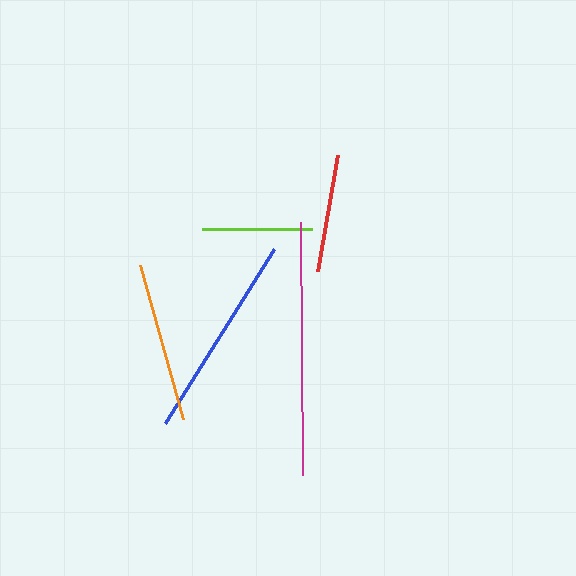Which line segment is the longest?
The magenta line is the longest at approximately 253 pixels.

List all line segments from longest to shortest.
From longest to shortest: magenta, blue, orange, red, lime.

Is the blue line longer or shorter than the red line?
The blue line is longer than the red line.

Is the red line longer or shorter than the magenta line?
The magenta line is longer than the red line.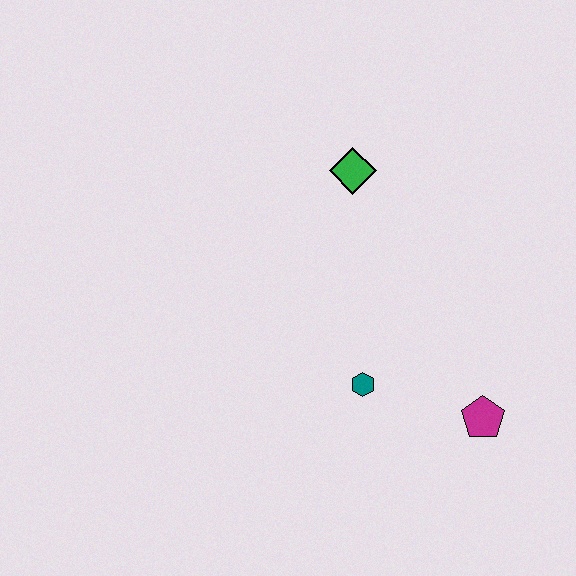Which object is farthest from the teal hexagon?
The green diamond is farthest from the teal hexagon.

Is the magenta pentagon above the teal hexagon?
No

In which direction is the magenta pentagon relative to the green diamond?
The magenta pentagon is below the green diamond.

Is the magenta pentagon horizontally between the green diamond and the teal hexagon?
No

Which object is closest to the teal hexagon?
The magenta pentagon is closest to the teal hexagon.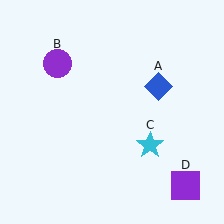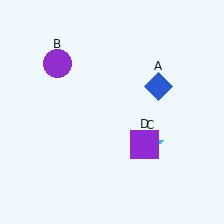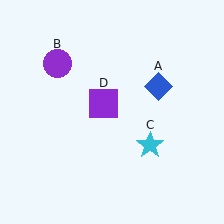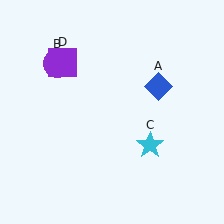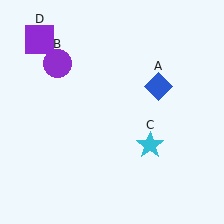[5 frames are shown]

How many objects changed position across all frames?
1 object changed position: purple square (object D).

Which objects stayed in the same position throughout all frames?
Blue diamond (object A) and purple circle (object B) and cyan star (object C) remained stationary.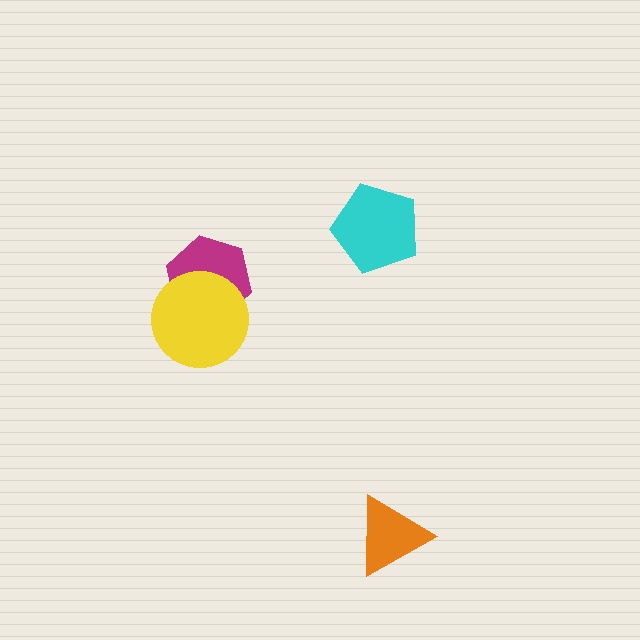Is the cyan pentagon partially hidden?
No, no other shape covers it.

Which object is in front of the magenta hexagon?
The yellow circle is in front of the magenta hexagon.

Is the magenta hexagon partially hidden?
Yes, it is partially covered by another shape.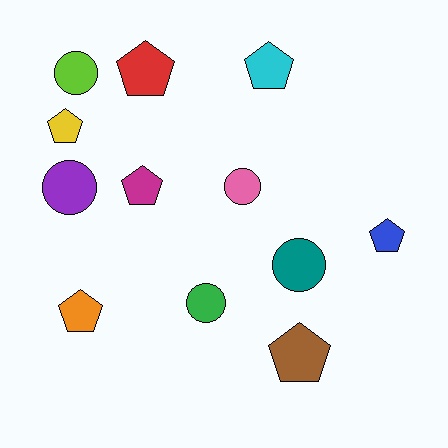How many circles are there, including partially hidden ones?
There are 5 circles.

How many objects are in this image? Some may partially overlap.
There are 12 objects.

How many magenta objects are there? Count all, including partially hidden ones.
There is 1 magenta object.